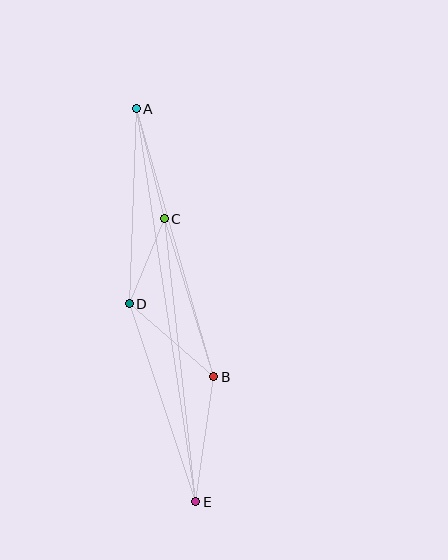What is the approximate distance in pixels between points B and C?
The distance between B and C is approximately 166 pixels.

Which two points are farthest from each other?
Points A and E are farthest from each other.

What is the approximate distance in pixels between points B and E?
The distance between B and E is approximately 126 pixels.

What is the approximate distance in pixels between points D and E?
The distance between D and E is approximately 209 pixels.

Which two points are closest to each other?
Points C and D are closest to each other.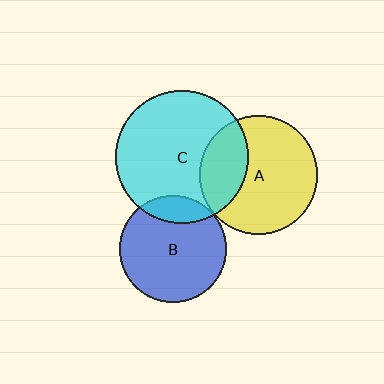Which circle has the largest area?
Circle C (cyan).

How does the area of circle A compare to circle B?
Approximately 1.2 times.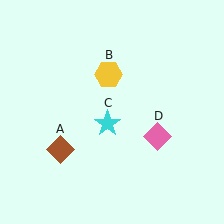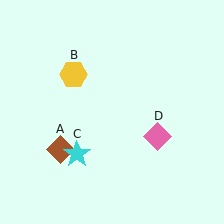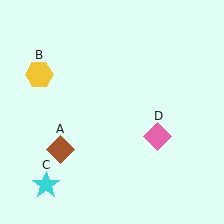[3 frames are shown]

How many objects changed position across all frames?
2 objects changed position: yellow hexagon (object B), cyan star (object C).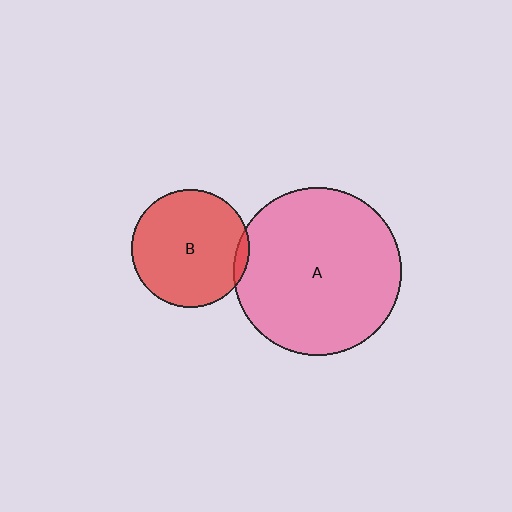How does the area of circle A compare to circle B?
Approximately 2.0 times.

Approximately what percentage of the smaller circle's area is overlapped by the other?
Approximately 5%.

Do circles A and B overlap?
Yes.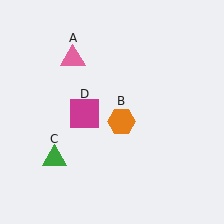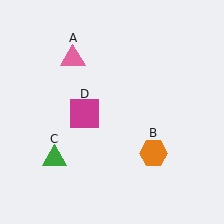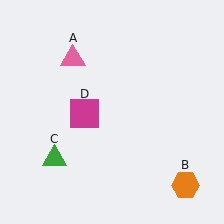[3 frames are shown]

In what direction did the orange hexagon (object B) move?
The orange hexagon (object B) moved down and to the right.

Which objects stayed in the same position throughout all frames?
Pink triangle (object A) and green triangle (object C) and magenta square (object D) remained stationary.